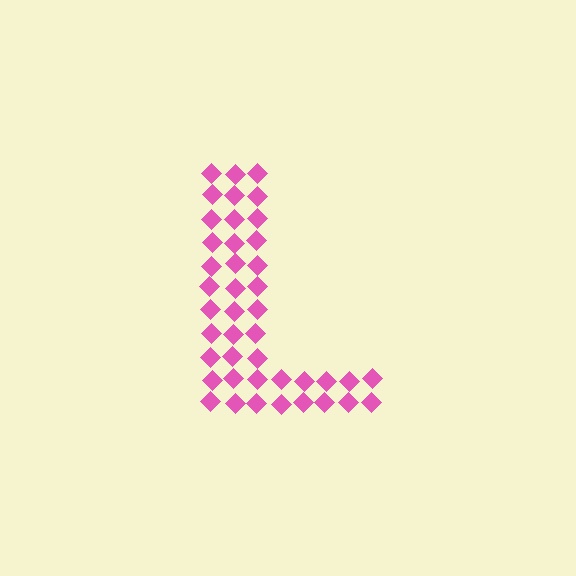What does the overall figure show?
The overall figure shows the letter L.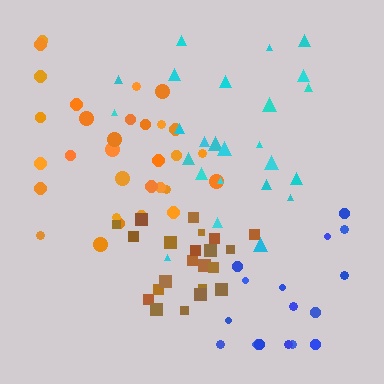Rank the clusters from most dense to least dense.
brown, cyan, orange, blue.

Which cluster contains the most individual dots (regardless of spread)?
Orange (31).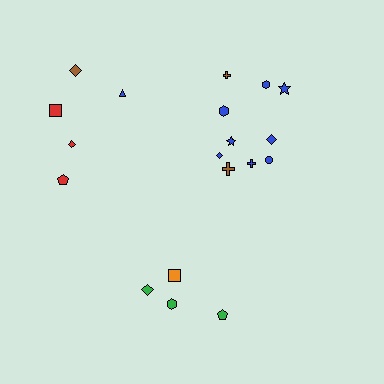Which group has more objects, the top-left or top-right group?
The top-right group.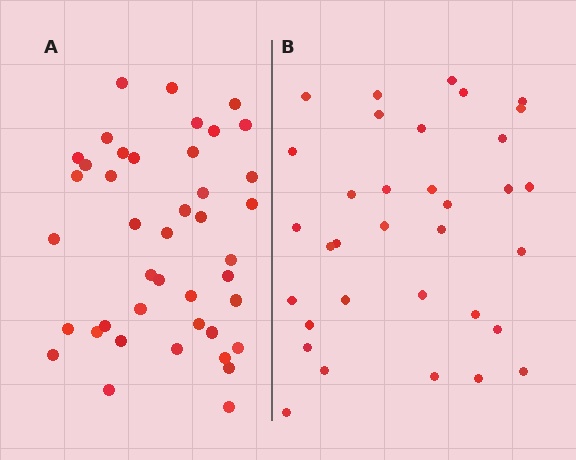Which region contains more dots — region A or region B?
Region A (the left region) has more dots.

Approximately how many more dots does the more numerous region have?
Region A has roughly 8 or so more dots than region B.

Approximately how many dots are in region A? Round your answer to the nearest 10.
About 40 dots. (The exact count is 42, which rounds to 40.)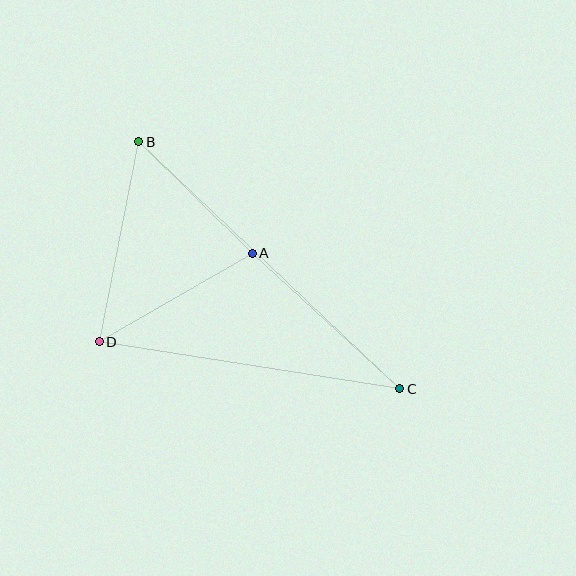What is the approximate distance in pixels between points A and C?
The distance between A and C is approximately 200 pixels.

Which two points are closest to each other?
Points A and B are closest to each other.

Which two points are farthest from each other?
Points B and C are farthest from each other.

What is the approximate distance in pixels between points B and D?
The distance between B and D is approximately 204 pixels.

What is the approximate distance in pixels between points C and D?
The distance between C and D is approximately 304 pixels.